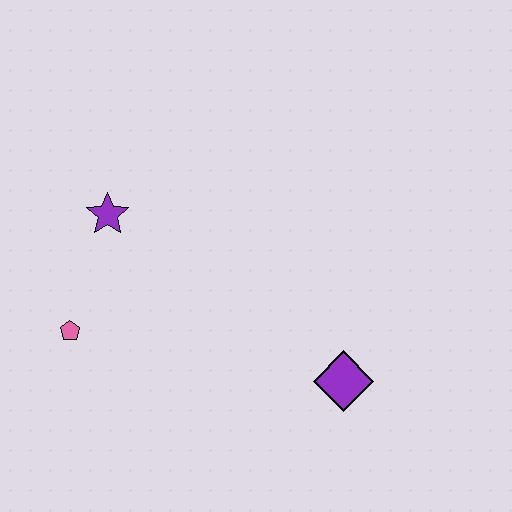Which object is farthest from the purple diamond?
The purple star is farthest from the purple diamond.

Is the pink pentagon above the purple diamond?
Yes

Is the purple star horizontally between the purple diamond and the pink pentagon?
Yes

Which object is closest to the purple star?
The pink pentagon is closest to the purple star.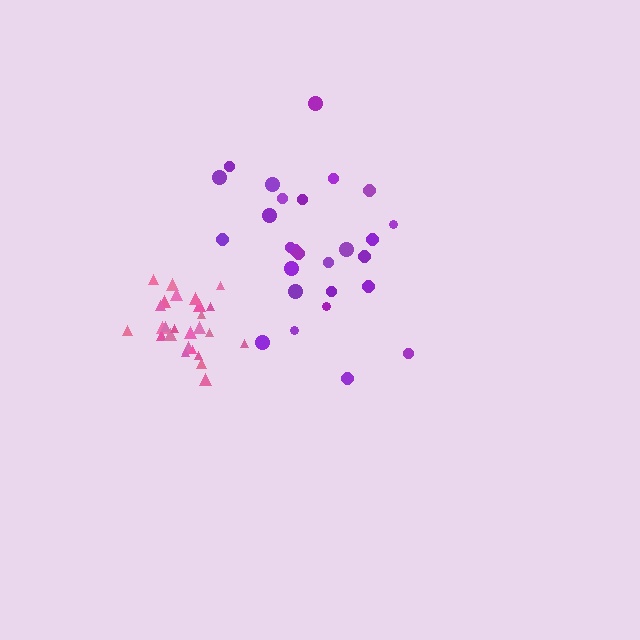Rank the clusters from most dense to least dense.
pink, purple.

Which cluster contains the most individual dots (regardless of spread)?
Purple (27).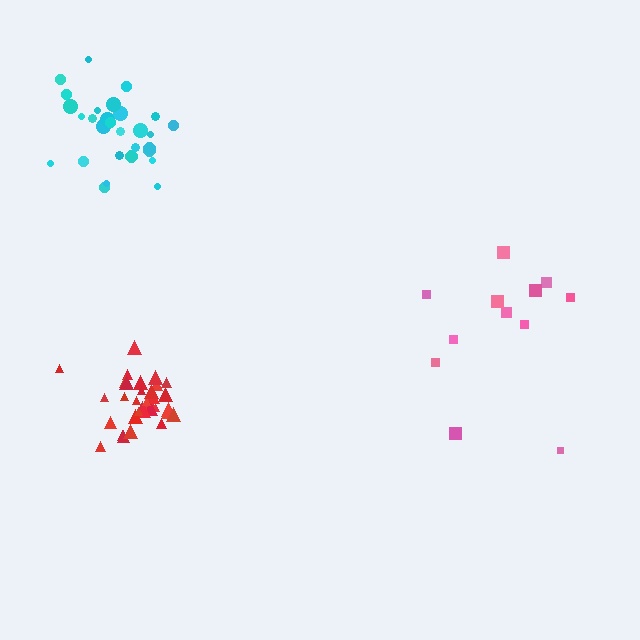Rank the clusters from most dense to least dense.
red, cyan, pink.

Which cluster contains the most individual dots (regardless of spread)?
Red (35).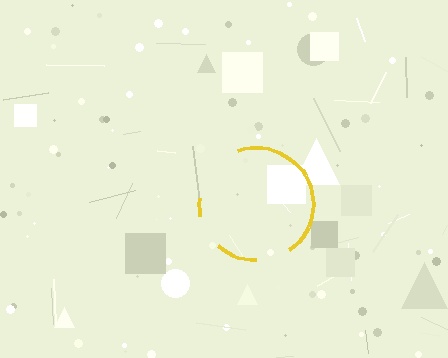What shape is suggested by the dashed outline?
The dashed outline suggests a circle.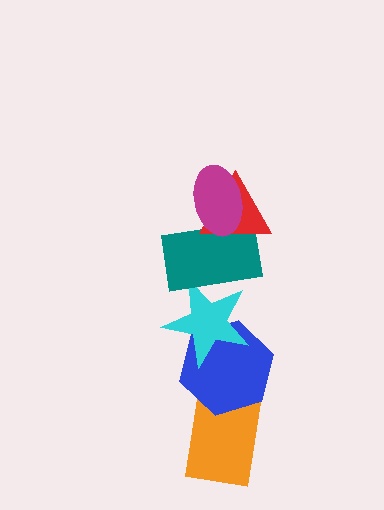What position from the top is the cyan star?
The cyan star is 4th from the top.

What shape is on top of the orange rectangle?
The blue hexagon is on top of the orange rectangle.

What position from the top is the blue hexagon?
The blue hexagon is 5th from the top.